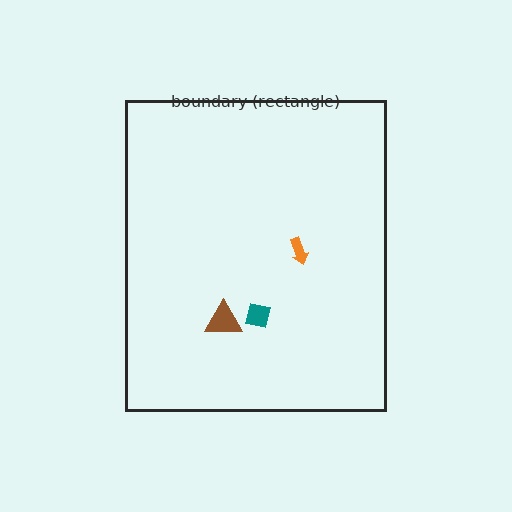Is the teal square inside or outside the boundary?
Inside.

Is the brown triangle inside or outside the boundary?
Inside.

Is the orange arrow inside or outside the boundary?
Inside.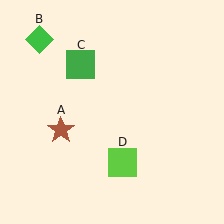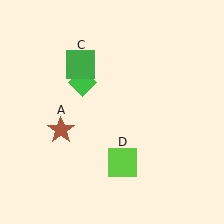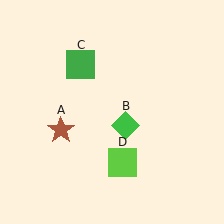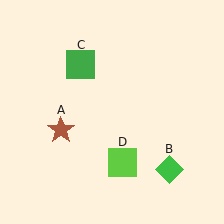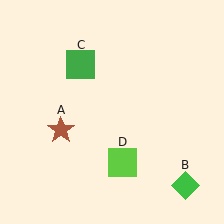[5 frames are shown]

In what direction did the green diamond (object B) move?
The green diamond (object B) moved down and to the right.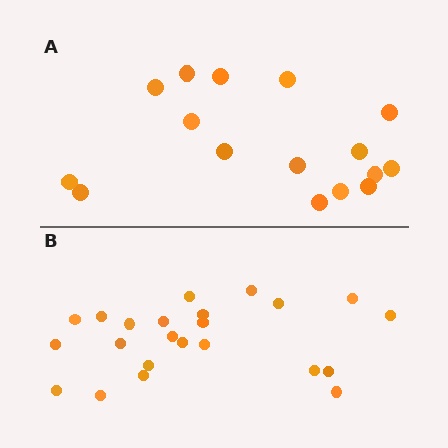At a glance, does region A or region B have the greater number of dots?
Region B (the bottom region) has more dots.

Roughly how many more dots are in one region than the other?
Region B has roughly 8 or so more dots than region A.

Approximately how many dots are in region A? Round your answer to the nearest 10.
About 20 dots. (The exact count is 16, which rounds to 20.)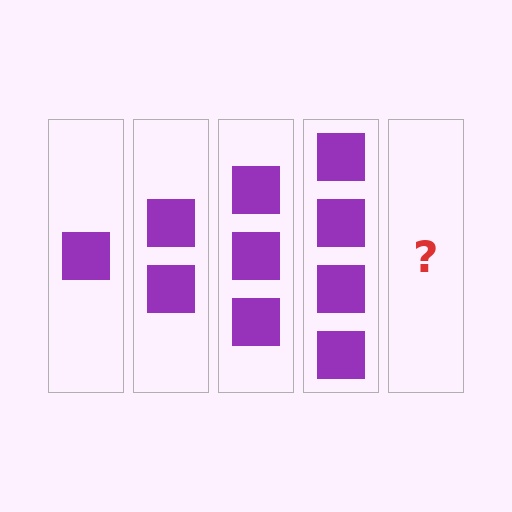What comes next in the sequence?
The next element should be 5 squares.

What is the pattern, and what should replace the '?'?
The pattern is that each step adds one more square. The '?' should be 5 squares.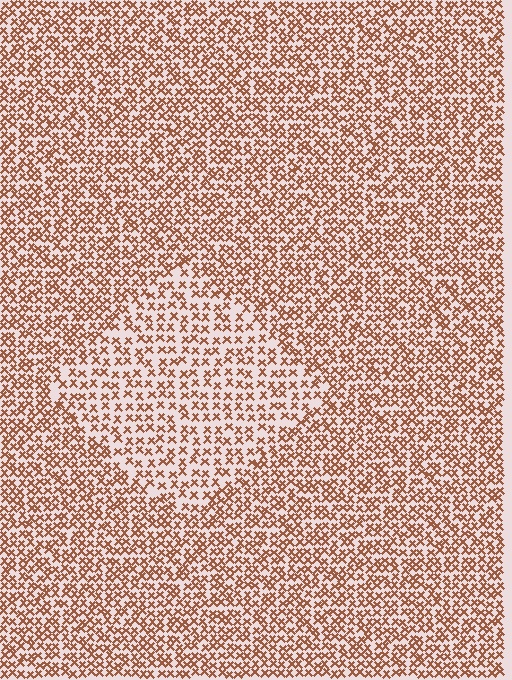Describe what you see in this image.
The image contains small brown elements arranged at two different densities. A diamond-shaped region is visible where the elements are less densely packed than the surrounding area.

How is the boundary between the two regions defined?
The boundary is defined by a change in element density (approximately 1.6x ratio). All elements are the same color, size, and shape.